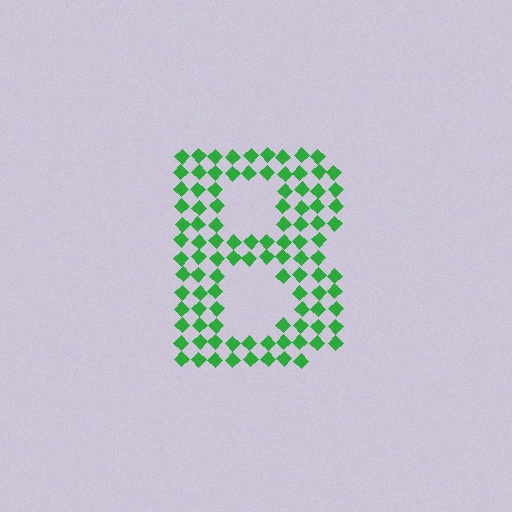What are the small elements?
The small elements are diamonds.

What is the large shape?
The large shape is the letter B.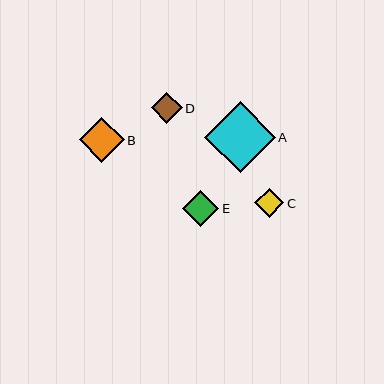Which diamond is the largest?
Diamond A is the largest with a size of approximately 70 pixels.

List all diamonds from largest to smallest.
From largest to smallest: A, B, E, D, C.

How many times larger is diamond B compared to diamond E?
Diamond B is approximately 1.2 times the size of diamond E.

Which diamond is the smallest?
Diamond C is the smallest with a size of approximately 29 pixels.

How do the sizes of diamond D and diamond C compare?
Diamond D and diamond C are approximately the same size.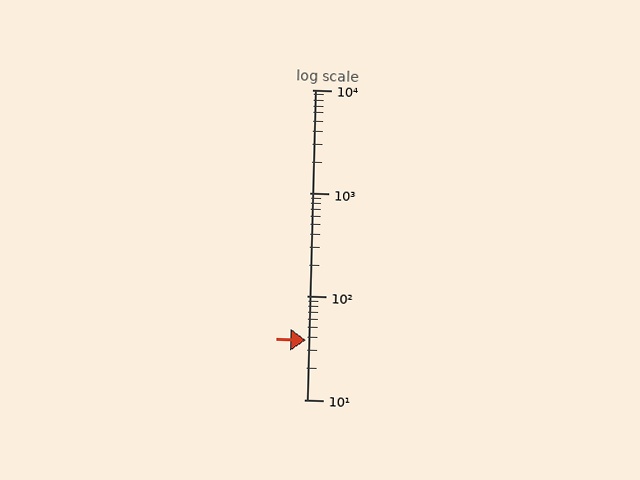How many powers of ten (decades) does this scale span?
The scale spans 3 decades, from 10 to 10000.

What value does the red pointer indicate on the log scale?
The pointer indicates approximately 38.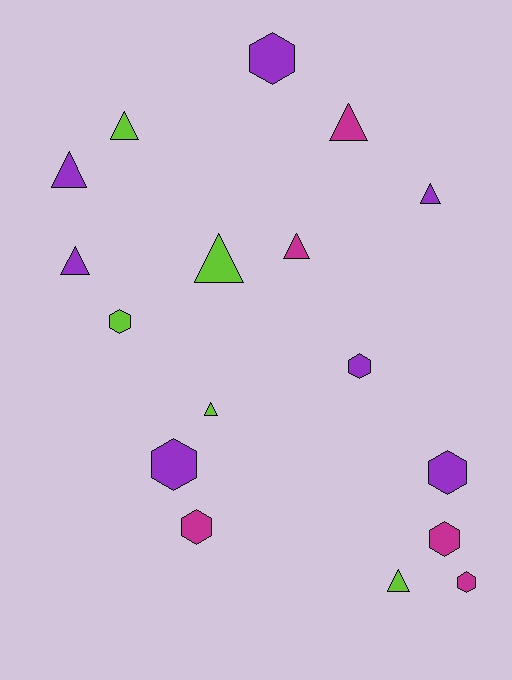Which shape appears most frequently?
Triangle, with 9 objects.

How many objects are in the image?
There are 17 objects.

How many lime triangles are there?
There are 4 lime triangles.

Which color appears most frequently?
Purple, with 7 objects.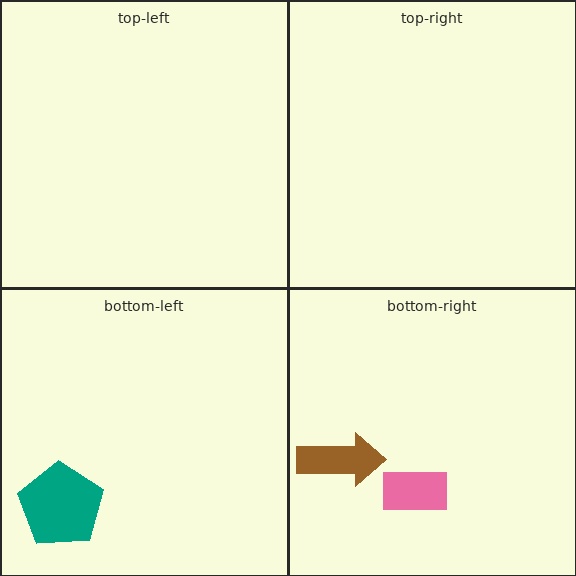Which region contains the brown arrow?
The bottom-right region.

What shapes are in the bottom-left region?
The teal pentagon.